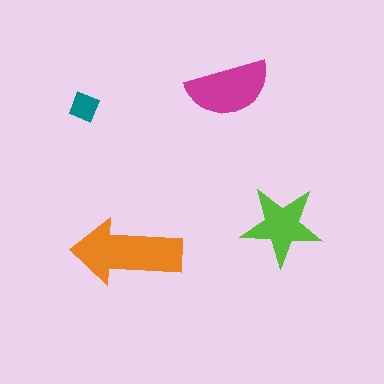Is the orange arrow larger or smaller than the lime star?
Larger.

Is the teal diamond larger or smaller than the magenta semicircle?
Smaller.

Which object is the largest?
The orange arrow.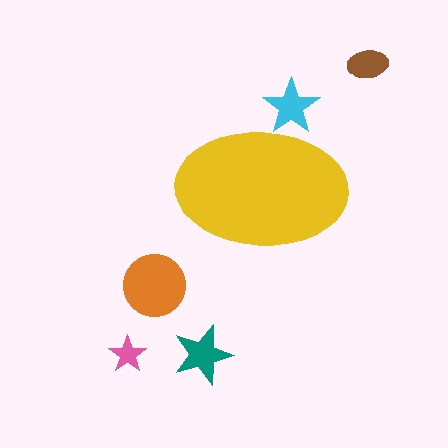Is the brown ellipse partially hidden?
No, the brown ellipse is fully visible.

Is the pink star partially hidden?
No, the pink star is fully visible.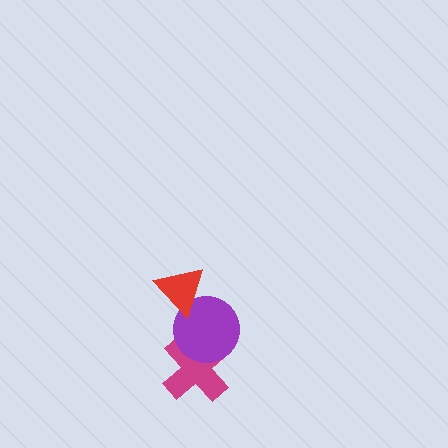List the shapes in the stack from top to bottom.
From top to bottom: the red triangle, the purple circle, the magenta cross.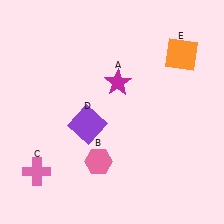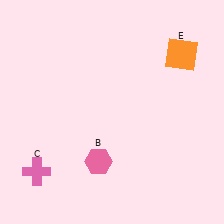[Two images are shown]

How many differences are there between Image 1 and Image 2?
There are 2 differences between the two images.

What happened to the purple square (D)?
The purple square (D) was removed in Image 2. It was in the bottom-left area of Image 1.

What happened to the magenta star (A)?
The magenta star (A) was removed in Image 2. It was in the top-right area of Image 1.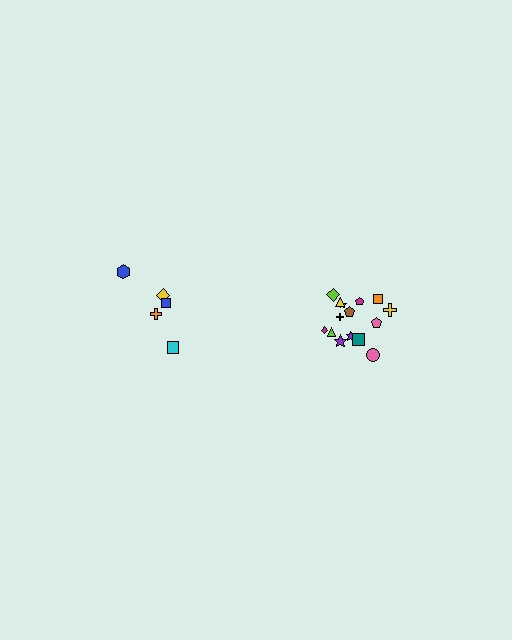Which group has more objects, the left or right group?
The right group.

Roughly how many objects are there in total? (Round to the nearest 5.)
Roughly 20 objects in total.